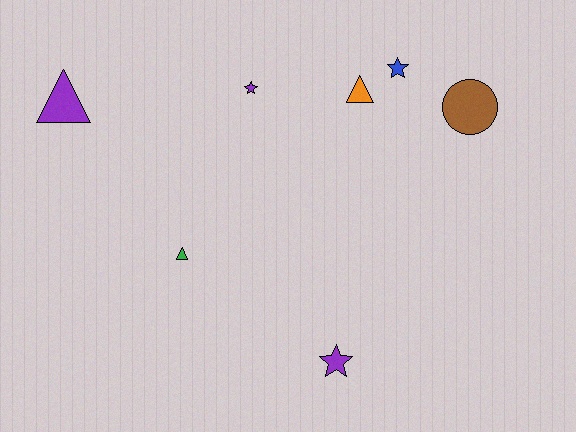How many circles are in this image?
There is 1 circle.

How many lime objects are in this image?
There are no lime objects.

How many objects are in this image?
There are 7 objects.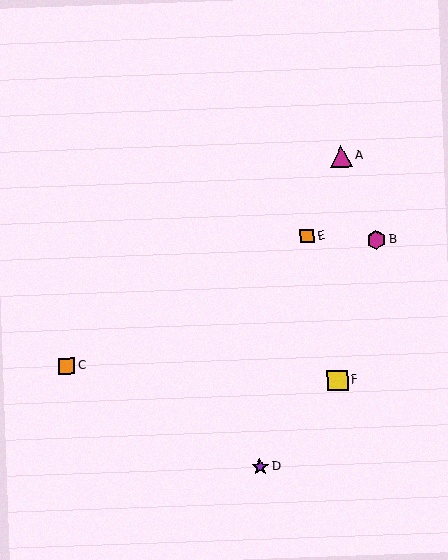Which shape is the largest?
The magenta triangle (labeled A) is the largest.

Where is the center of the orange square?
The center of the orange square is at (67, 366).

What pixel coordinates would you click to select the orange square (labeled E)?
Click at (307, 236) to select the orange square E.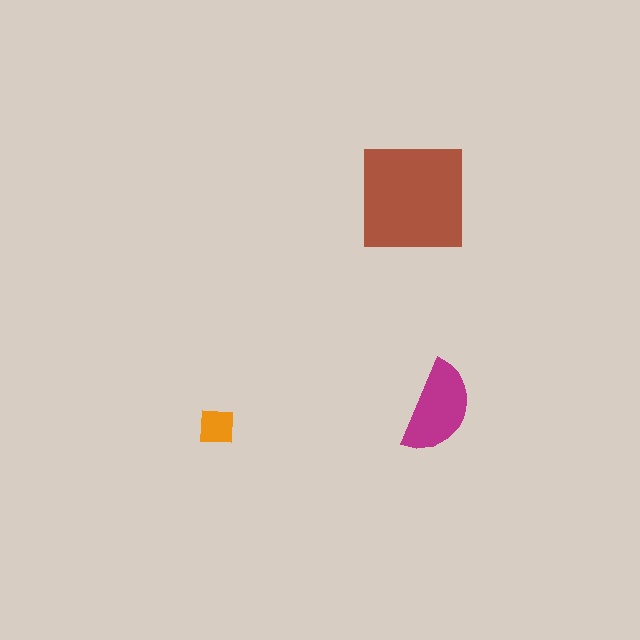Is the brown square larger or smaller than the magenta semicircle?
Larger.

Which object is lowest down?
The orange square is bottommost.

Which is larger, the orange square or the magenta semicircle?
The magenta semicircle.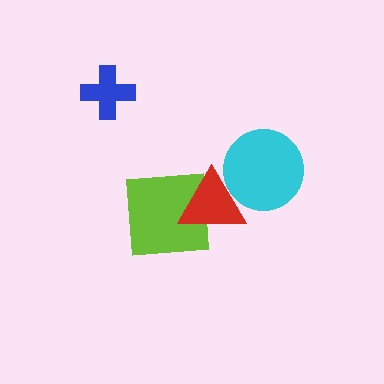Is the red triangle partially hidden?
No, no other shape covers it.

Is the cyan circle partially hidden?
Yes, it is partially covered by another shape.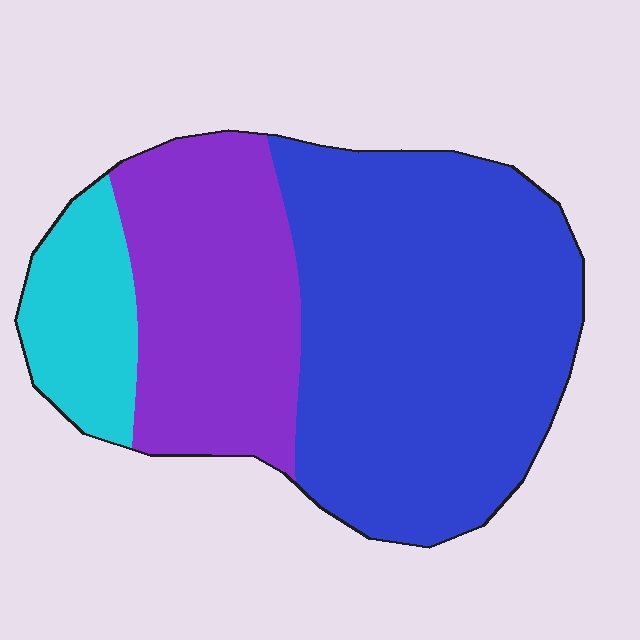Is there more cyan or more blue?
Blue.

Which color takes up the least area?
Cyan, at roughly 15%.